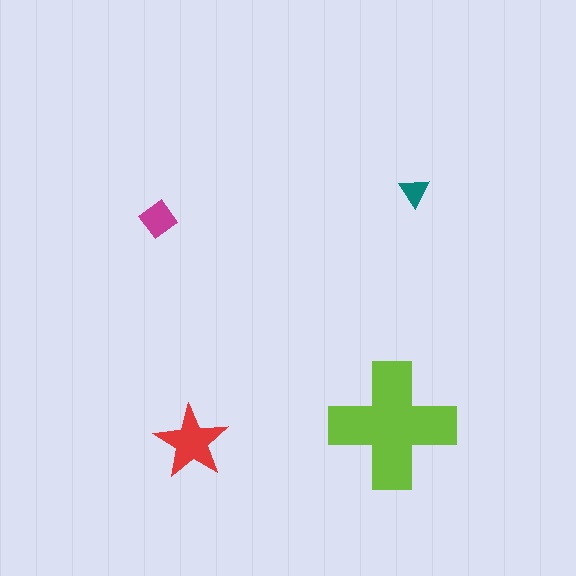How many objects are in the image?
There are 4 objects in the image.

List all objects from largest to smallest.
The lime cross, the red star, the magenta diamond, the teal triangle.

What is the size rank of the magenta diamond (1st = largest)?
3rd.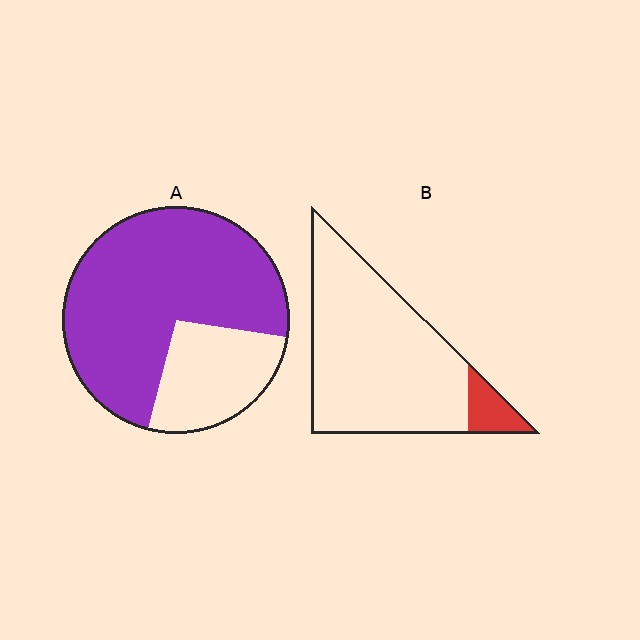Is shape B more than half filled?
No.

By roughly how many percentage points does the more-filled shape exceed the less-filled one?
By roughly 65 percentage points (A over B).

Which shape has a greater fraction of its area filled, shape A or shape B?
Shape A.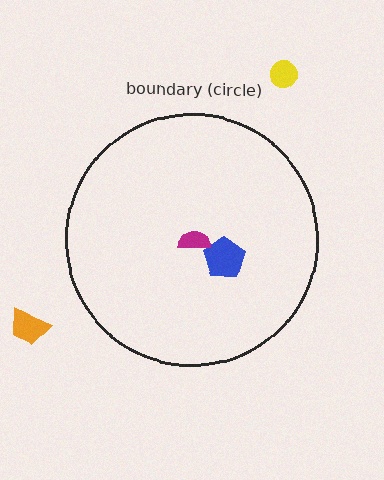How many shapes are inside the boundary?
2 inside, 2 outside.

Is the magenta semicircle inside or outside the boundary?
Inside.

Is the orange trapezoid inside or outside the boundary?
Outside.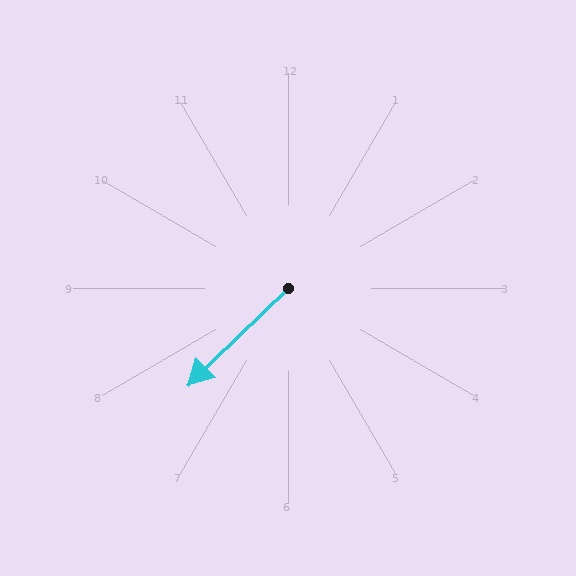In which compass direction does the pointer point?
Southwest.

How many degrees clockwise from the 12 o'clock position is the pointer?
Approximately 226 degrees.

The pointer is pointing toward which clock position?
Roughly 8 o'clock.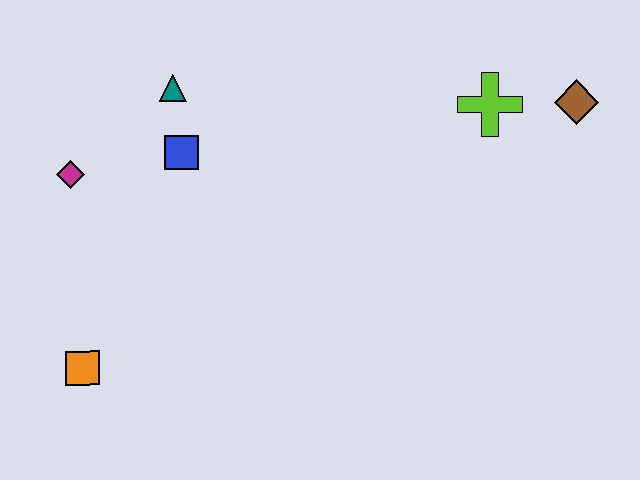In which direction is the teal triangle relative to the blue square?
The teal triangle is above the blue square.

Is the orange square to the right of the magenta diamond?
Yes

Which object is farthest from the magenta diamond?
The brown diamond is farthest from the magenta diamond.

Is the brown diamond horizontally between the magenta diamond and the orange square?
No